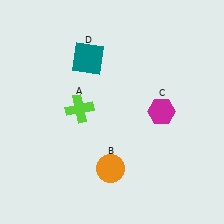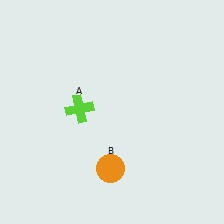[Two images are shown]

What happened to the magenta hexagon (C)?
The magenta hexagon (C) was removed in Image 2. It was in the top-right area of Image 1.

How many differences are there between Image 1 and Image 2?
There are 2 differences between the two images.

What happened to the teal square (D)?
The teal square (D) was removed in Image 2. It was in the top-left area of Image 1.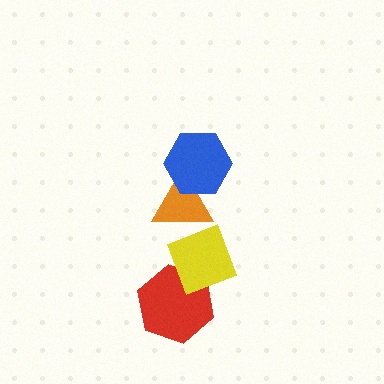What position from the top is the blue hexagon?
The blue hexagon is 1st from the top.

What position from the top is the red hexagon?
The red hexagon is 4th from the top.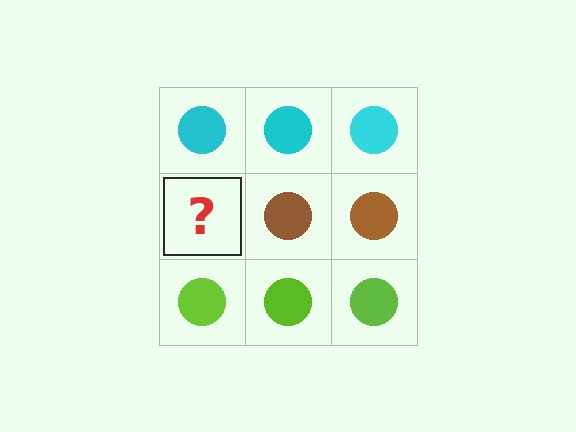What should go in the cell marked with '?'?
The missing cell should contain a brown circle.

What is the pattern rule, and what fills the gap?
The rule is that each row has a consistent color. The gap should be filled with a brown circle.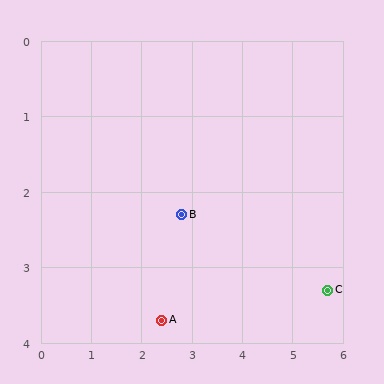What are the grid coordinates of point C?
Point C is at approximately (5.7, 3.3).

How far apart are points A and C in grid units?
Points A and C are about 3.3 grid units apart.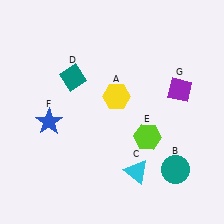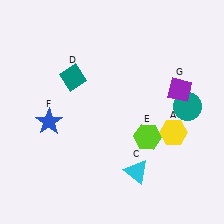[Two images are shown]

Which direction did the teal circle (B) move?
The teal circle (B) moved up.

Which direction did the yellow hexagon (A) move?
The yellow hexagon (A) moved right.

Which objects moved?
The objects that moved are: the yellow hexagon (A), the teal circle (B).